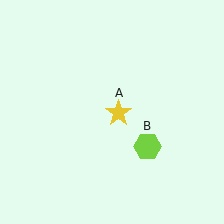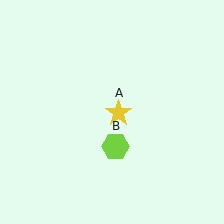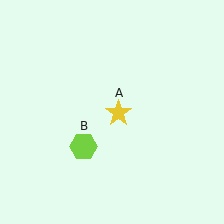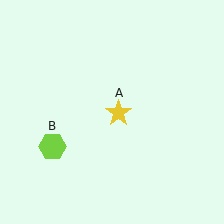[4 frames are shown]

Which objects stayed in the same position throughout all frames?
Yellow star (object A) remained stationary.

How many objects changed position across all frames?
1 object changed position: lime hexagon (object B).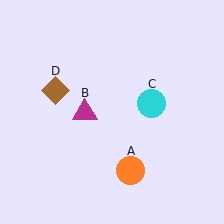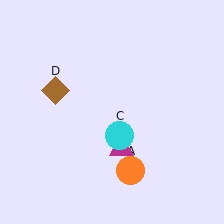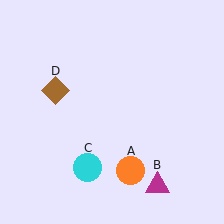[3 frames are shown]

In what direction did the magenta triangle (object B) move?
The magenta triangle (object B) moved down and to the right.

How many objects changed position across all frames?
2 objects changed position: magenta triangle (object B), cyan circle (object C).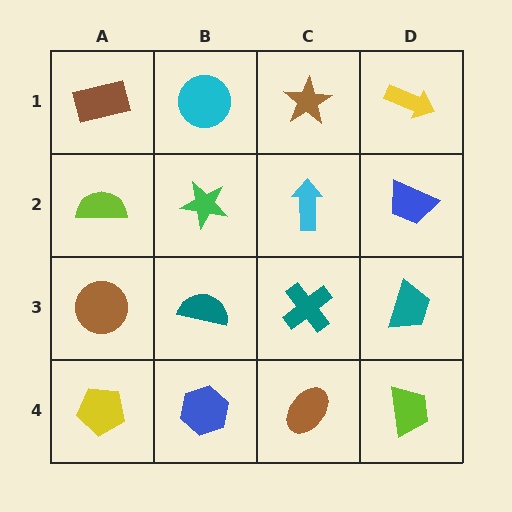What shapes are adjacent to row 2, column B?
A cyan circle (row 1, column B), a teal semicircle (row 3, column B), a lime semicircle (row 2, column A), a cyan arrow (row 2, column C).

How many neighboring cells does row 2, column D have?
3.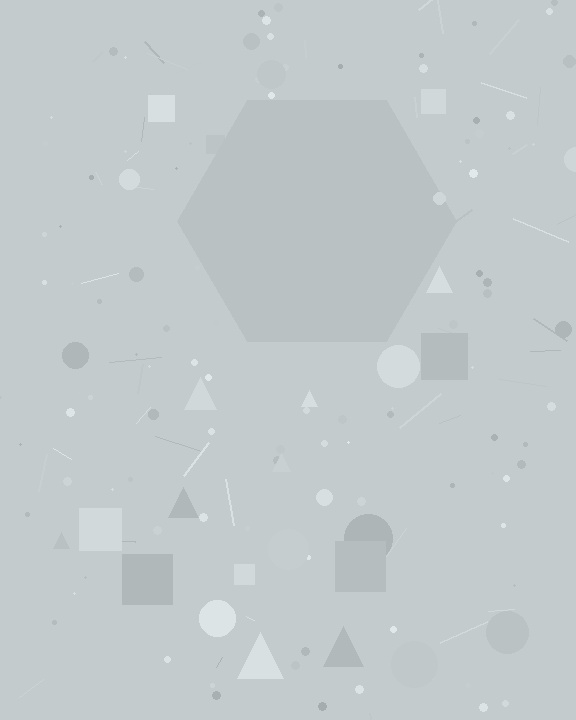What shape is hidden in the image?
A hexagon is hidden in the image.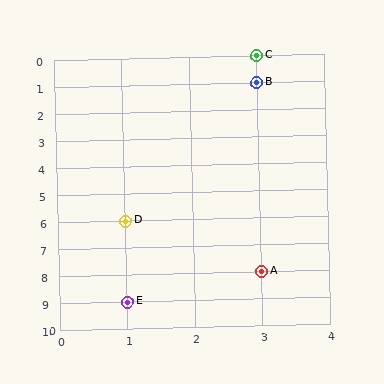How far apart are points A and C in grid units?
Points A and C are 8 rows apart.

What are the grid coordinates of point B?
Point B is at grid coordinates (3, 1).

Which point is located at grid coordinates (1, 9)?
Point E is at (1, 9).